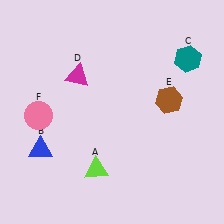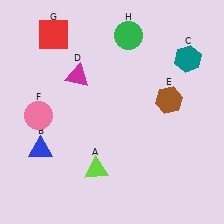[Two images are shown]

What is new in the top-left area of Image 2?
A red square (G) was added in the top-left area of Image 2.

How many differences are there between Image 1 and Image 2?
There are 2 differences between the two images.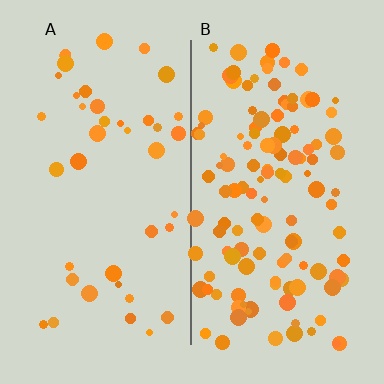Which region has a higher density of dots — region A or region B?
B (the right).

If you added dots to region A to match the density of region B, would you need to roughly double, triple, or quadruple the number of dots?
Approximately triple.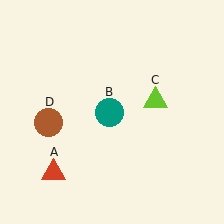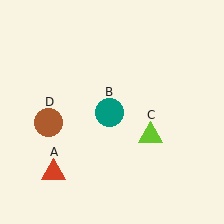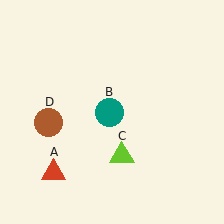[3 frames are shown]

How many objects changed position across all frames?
1 object changed position: lime triangle (object C).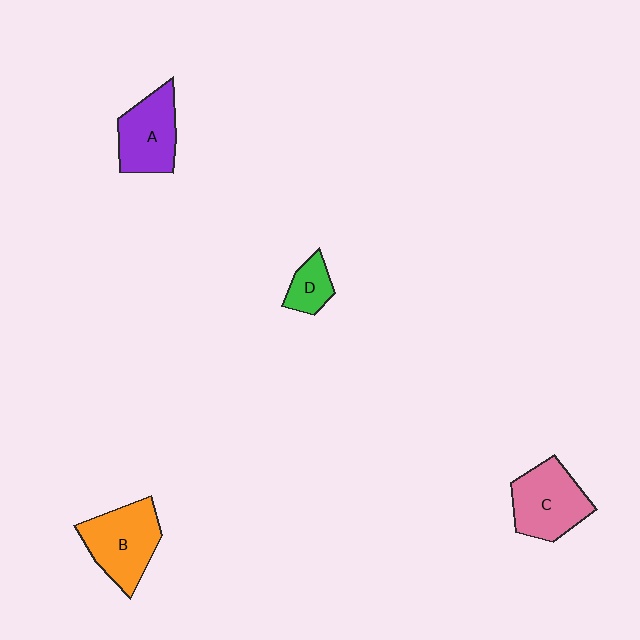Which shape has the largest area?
Shape B (orange).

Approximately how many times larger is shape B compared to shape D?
Approximately 2.4 times.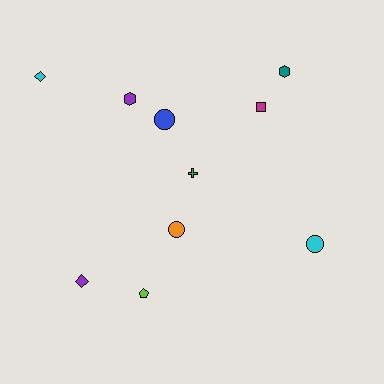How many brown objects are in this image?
There are no brown objects.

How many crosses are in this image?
There is 1 cross.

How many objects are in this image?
There are 10 objects.